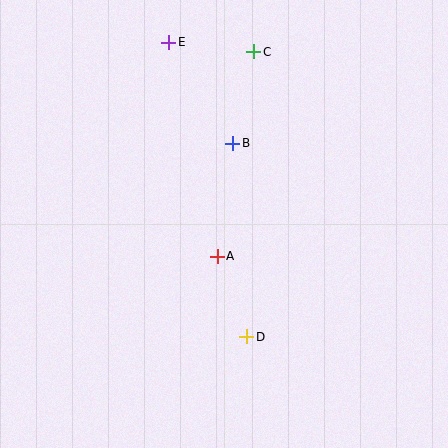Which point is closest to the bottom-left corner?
Point D is closest to the bottom-left corner.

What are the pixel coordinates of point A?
Point A is at (217, 256).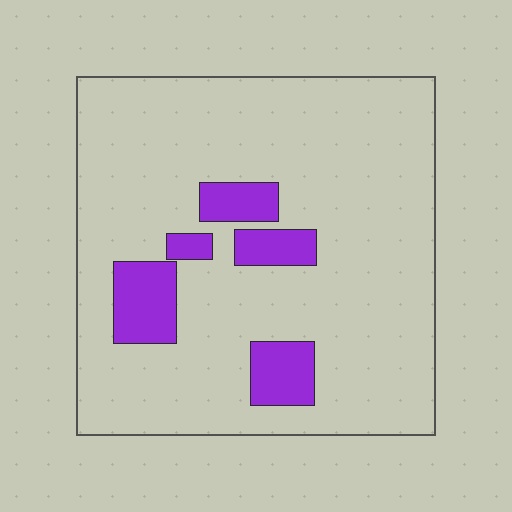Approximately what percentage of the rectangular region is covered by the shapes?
Approximately 15%.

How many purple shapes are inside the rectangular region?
5.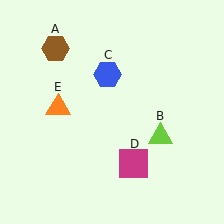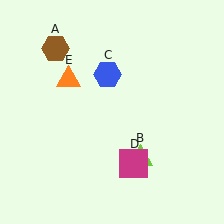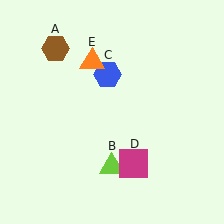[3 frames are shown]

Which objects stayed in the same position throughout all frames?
Brown hexagon (object A) and blue hexagon (object C) and magenta square (object D) remained stationary.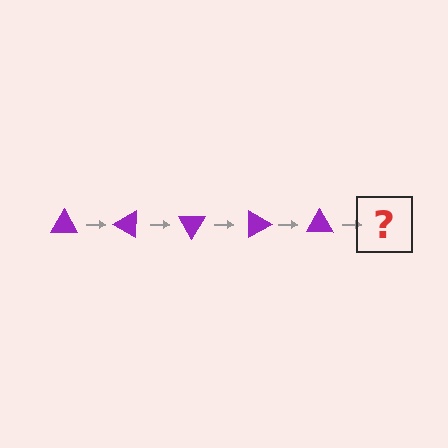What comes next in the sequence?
The next element should be a purple triangle rotated 150 degrees.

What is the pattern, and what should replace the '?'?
The pattern is that the triangle rotates 30 degrees each step. The '?' should be a purple triangle rotated 150 degrees.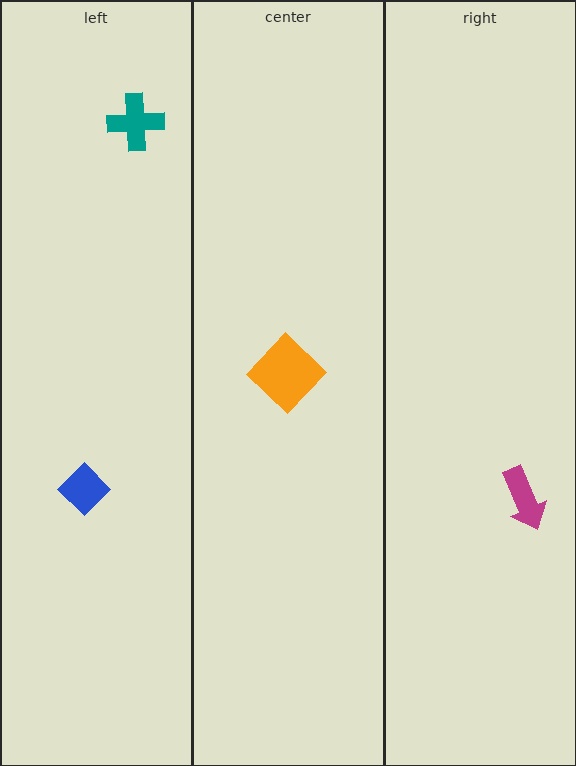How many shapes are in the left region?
2.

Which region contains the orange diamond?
The center region.